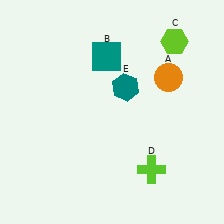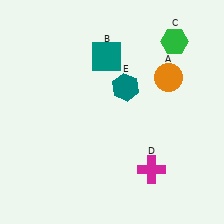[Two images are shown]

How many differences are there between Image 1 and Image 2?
There are 2 differences between the two images.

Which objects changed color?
C changed from lime to green. D changed from lime to magenta.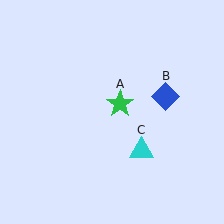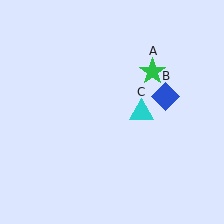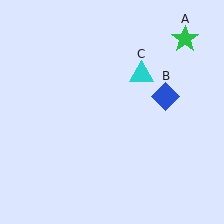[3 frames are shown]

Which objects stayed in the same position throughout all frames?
Blue diamond (object B) remained stationary.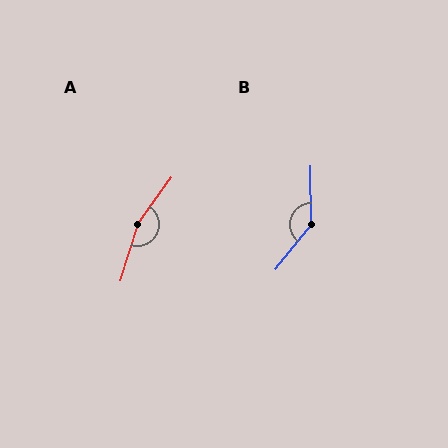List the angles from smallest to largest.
B (141°), A (162°).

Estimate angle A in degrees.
Approximately 162 degrees.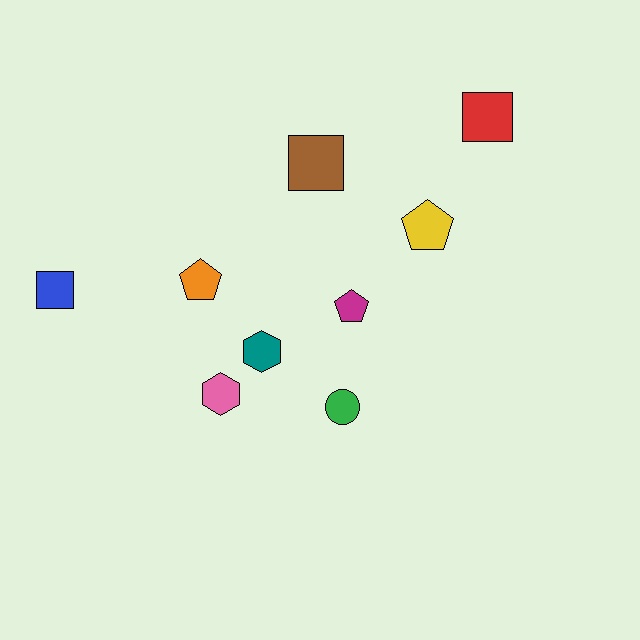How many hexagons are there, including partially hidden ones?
There are 2 hexagons.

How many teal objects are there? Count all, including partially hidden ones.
There is 1 teal object.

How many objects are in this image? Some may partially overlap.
There are 9 objects.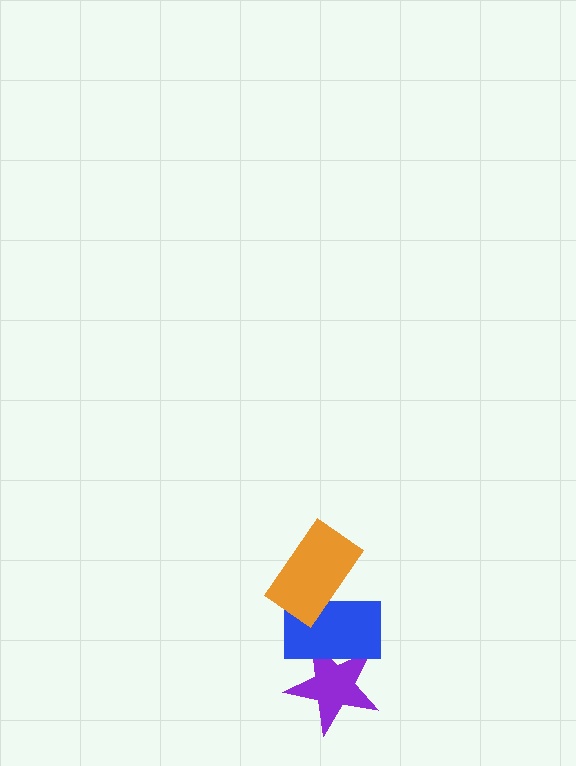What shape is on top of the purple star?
The blue rectangle is on top of the purple star.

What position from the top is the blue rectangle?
The blue rectangle is 2nd from the top.